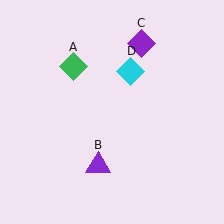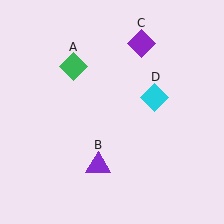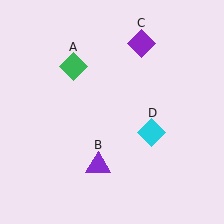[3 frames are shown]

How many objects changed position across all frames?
1 object changed position: cyan diamond (object D).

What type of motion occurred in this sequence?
The cyan diamond (object D) rotated clockwise around the center of the scene.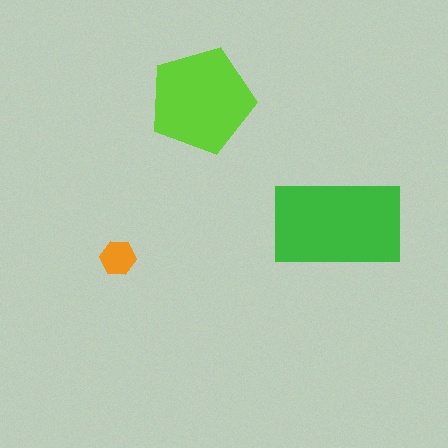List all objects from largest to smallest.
The green rectangle, the lime pentagon, the orange hexagon.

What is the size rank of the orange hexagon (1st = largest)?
3rd.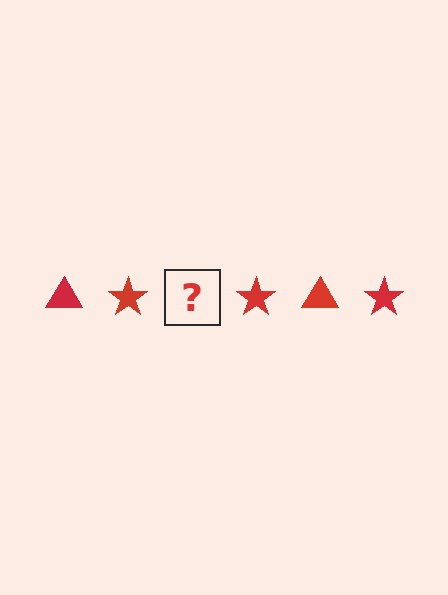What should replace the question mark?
The question mark should be replaced with a red triangle.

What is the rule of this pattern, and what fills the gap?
The rule is that the pattern cycles through triangle, star shapes in red. The gap should be filled with a red triangle.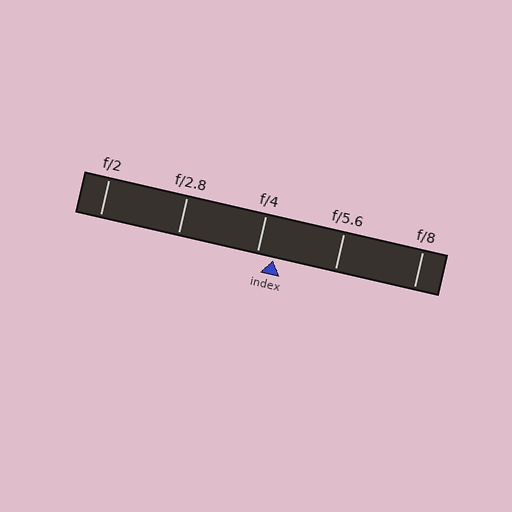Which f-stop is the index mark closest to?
The index mark is closest to f/4.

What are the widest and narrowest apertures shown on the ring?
The widest aperture shown is f/2 and the narrowest is f/8.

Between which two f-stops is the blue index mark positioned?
The index mark is between f/4 and f/5.6.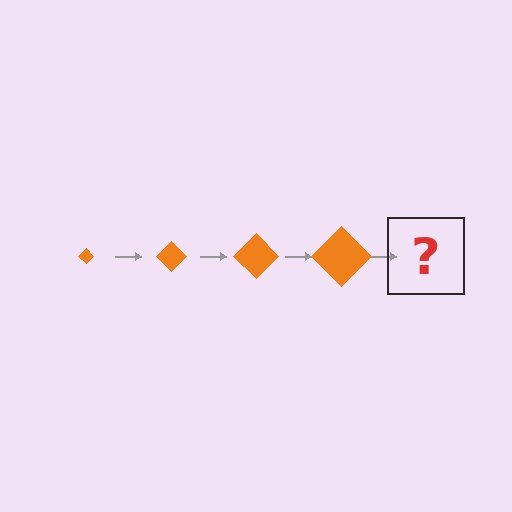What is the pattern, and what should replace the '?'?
The pattern is that the diamond gets progressively larger each step. The '?' should be an orange diamond, larger than the previous one.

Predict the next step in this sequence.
The next step is an orange diamond, larger than the previous one.